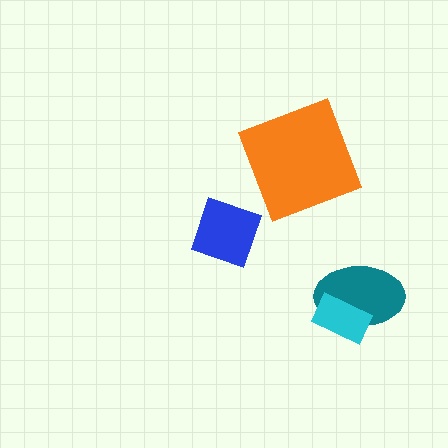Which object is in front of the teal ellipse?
The cyan rectangle is in front of the teal ellipse.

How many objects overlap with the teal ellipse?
1 object overlaps with the teal ellipse.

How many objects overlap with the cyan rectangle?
1 object overlaps with the cyan rectangle.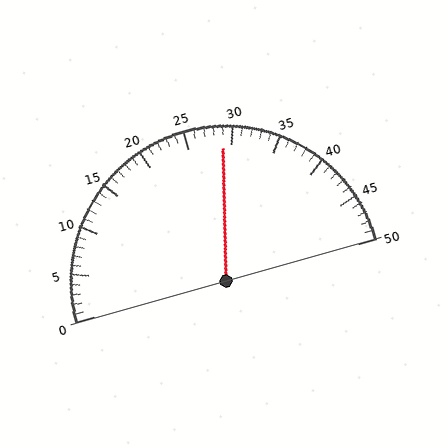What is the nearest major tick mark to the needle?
The nearest major tick mark is 30.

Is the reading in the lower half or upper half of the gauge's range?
The reading is in the upper half of the range (0 to 50).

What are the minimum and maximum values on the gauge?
The gauge ranges from 0 to 50.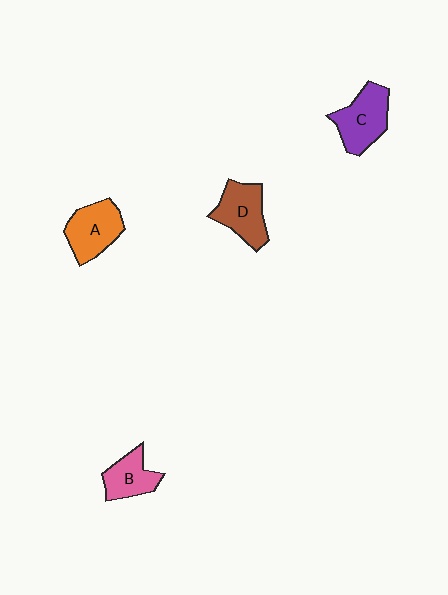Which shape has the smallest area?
Shape B (pink).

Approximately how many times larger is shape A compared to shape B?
Approximately 1.3 times.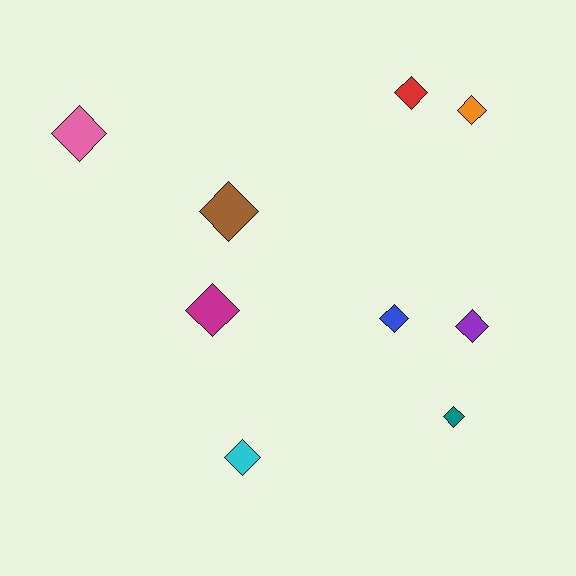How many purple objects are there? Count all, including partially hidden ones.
There is 1 purple object.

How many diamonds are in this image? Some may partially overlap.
There are 9 diamonds.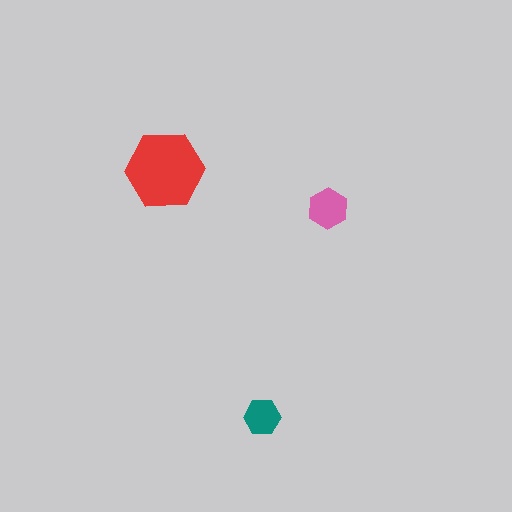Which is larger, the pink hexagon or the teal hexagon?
The pink one.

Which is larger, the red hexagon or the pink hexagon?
The red one.